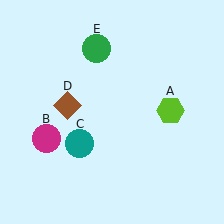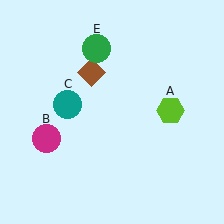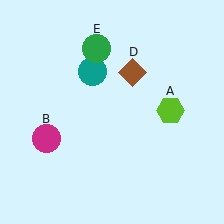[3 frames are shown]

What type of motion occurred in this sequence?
The teal circle (object C), brown diamond (object D) rotated clockwise around the center of the scene.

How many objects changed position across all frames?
2 objects changed position: teal circle (object C), brown diamond (object D).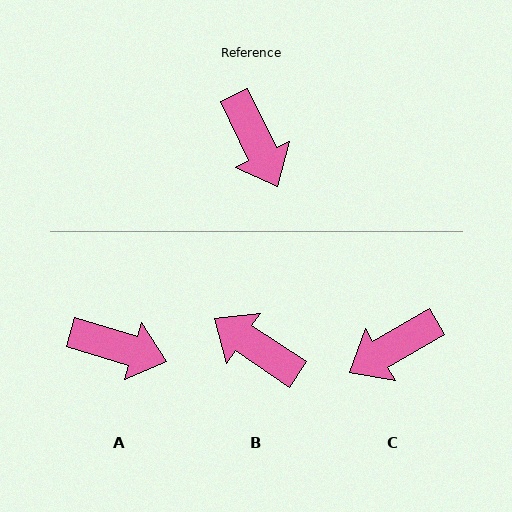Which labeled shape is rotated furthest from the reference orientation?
B, about 149 degrees away.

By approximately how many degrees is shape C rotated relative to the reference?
Approximately 85 degrees clockwise.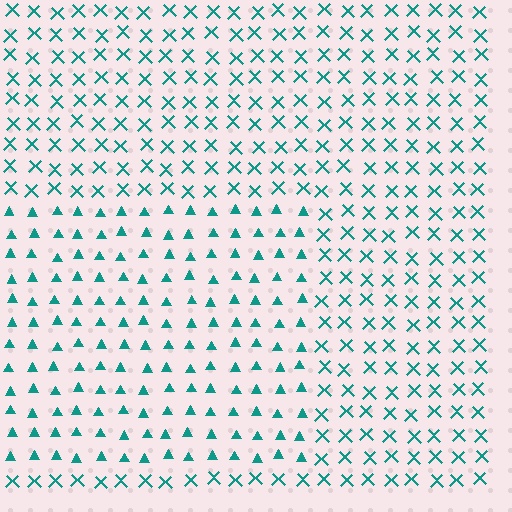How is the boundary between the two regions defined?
The boundary is defined by a change in element shape: triangles inside vs. X marks outside. All elements share the same color and spacing.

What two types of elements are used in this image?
The image uses triangles inside the rectangle region and X marks outside it.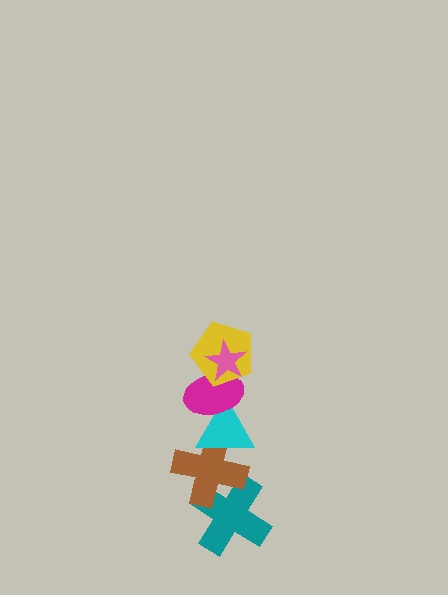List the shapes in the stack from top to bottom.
From top to bottom: the pink star, the yellow pentagon, the magenta ellipse, the cyan triangle, the brown cross, the teal cross.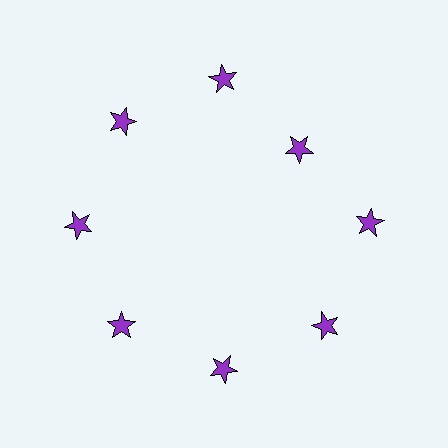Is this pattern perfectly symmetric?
No. The 8 purple stars are arranged in a ring, but one element near the 2 o'clock position is pulled inward toward the center, breaking the 8-fold rotational symmetry.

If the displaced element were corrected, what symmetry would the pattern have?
It would have 8-fold rotational symmetry — the pattern would map onto itself every 45 degrees.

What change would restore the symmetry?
The symmetry would be restored by moving it outward, back onto the ring so that all 8 stars sit at equal angles and equal distance from the center.